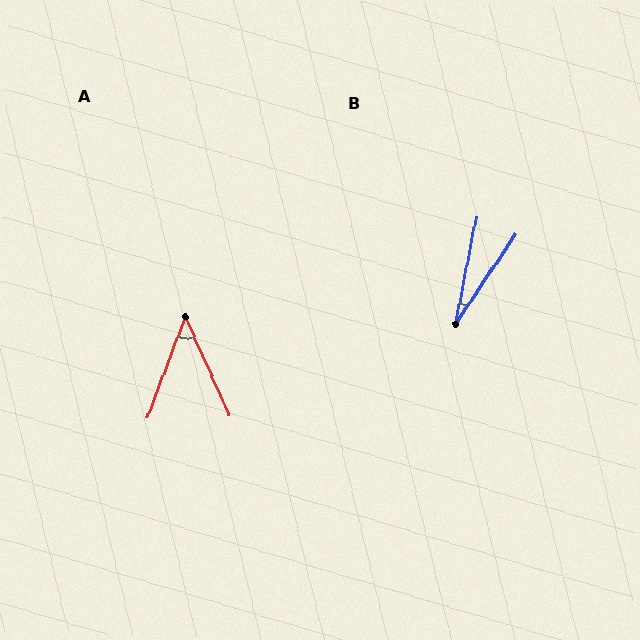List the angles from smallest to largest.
B (23°), A (45°).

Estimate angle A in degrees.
Approximately 45 degrees.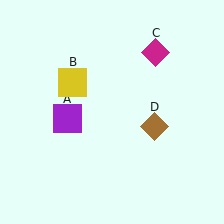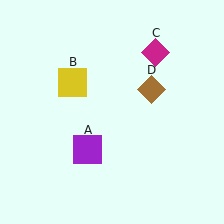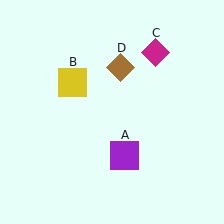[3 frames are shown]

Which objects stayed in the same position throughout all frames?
Yellow square (object B) and magenta diamond (object C) remained stationary.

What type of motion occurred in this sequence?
The purple square (object A), brown diamond (object D) rotated counterclockwise around the center of the scene.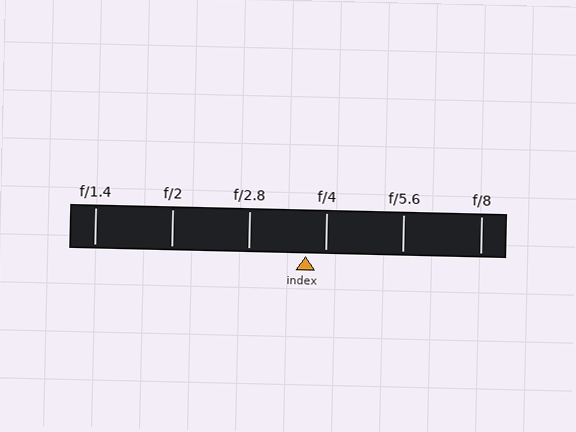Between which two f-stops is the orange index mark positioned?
The index mark is between f/2.8 and f/4.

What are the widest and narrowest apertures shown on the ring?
The widest aperture shown is f/1.4 and the narrowest is f/8.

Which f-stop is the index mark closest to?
The index mark is closest to f/4.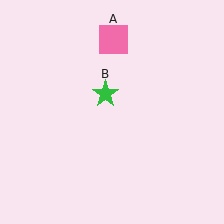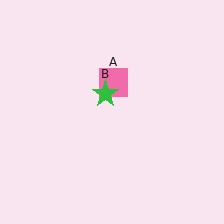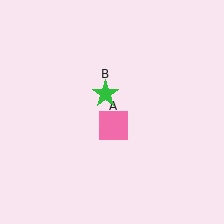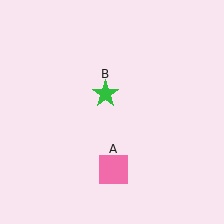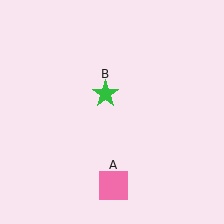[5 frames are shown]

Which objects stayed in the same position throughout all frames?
Green star (object B) remained stationary.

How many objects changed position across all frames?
1 object changed position: pink square (object A).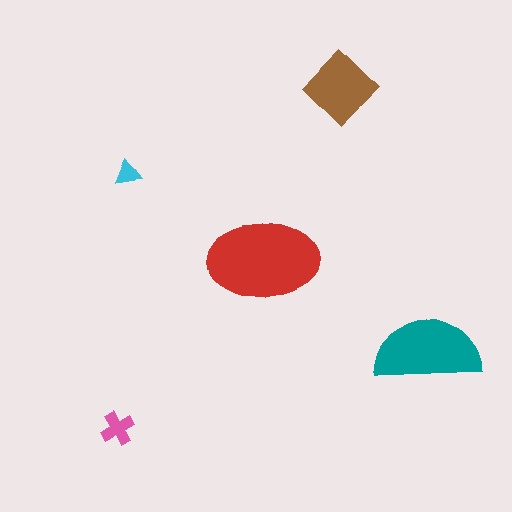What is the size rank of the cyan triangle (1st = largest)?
5th.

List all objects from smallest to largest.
The cyan triangle, the pink cross, the brown diamond, the teal semicircle, the red ellipse.